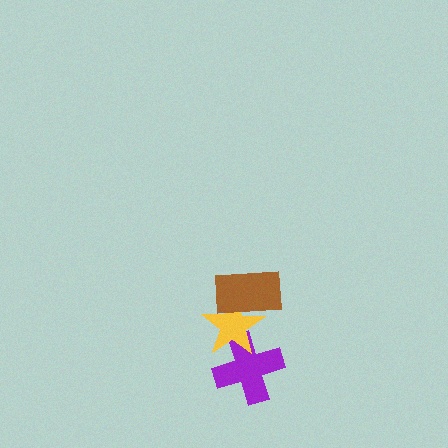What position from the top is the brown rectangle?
The brown rectangle is 1st from the top.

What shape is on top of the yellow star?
The brown rectangle is on top of the yellow star.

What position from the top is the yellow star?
The yellow star is 2nd from the top.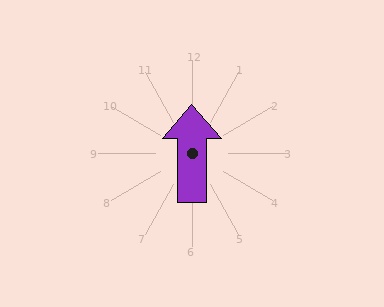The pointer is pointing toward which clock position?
Roughly 12 o'clock.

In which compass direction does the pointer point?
North.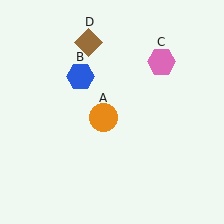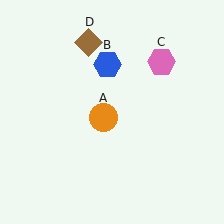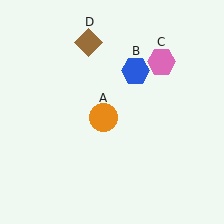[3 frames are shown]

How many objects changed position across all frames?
1 object changed position: blue hexagon (object B).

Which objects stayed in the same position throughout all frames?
Orange circle (object A) and pink hexagon (object C) and brown diamond (object D) remained stationary.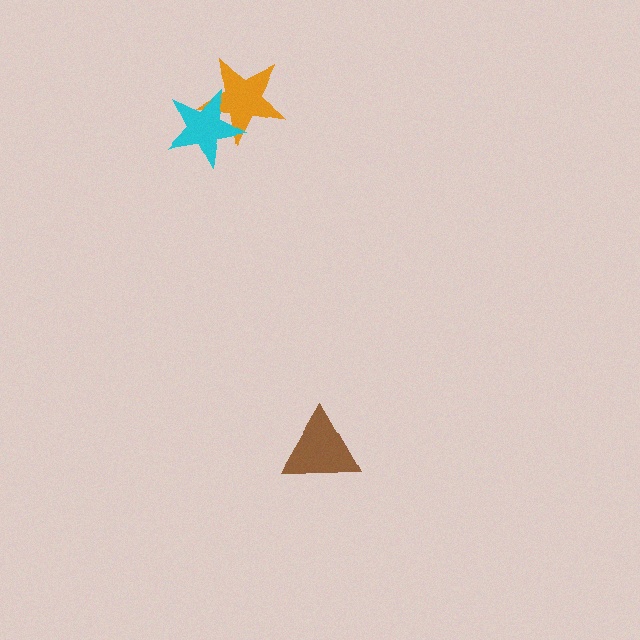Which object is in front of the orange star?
The cyan star is in front of the orange star.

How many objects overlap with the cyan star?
1 object overlaps with the cyan star.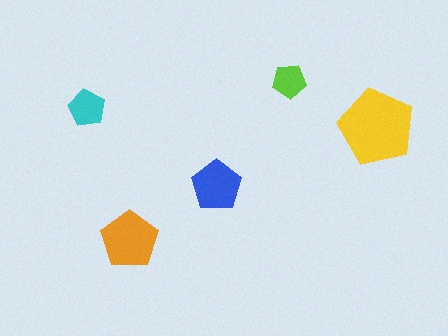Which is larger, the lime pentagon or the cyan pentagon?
The cyan one.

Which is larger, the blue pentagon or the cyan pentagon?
The blue one.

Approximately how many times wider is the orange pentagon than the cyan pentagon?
About 1.5 times wider.